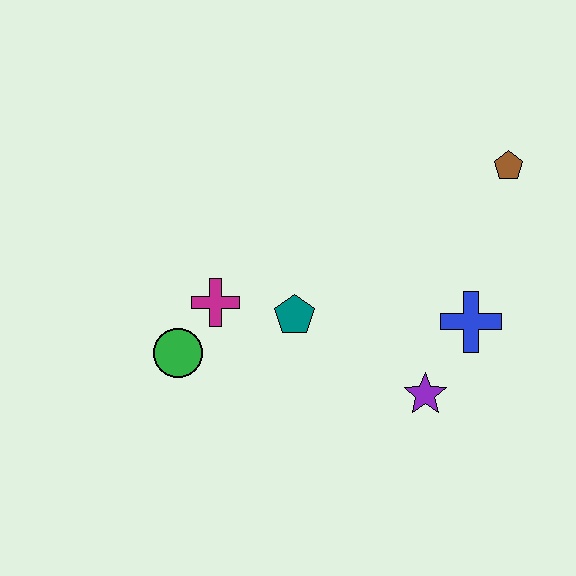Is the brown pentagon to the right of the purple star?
Yes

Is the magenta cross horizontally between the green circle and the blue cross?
Yes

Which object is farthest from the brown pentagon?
The green circle is farthest from the brown pentagon.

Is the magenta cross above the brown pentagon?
No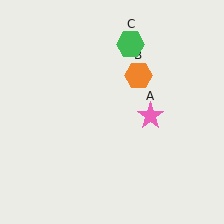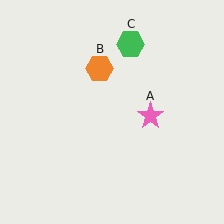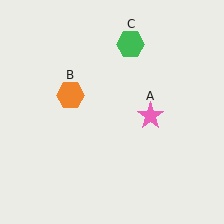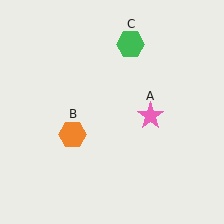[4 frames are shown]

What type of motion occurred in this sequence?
The orange hexagon (object B) rotated counterclockwise around the center of the scene.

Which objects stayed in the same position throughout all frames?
Pink star (object A) and green hexagon (object C) remained stationary.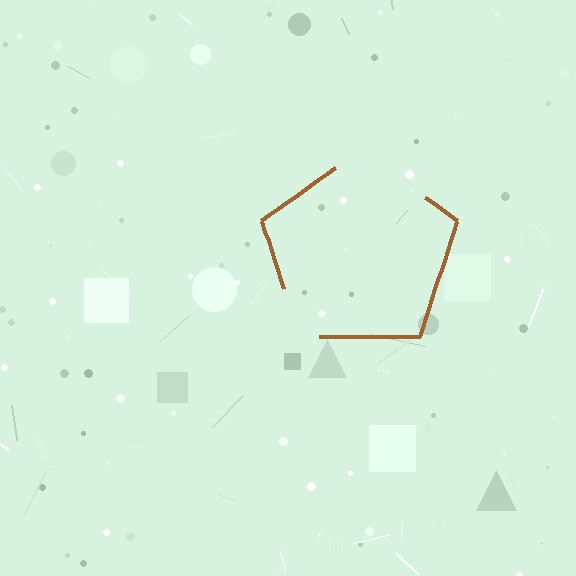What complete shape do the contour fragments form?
The contour fragments form a pentagon.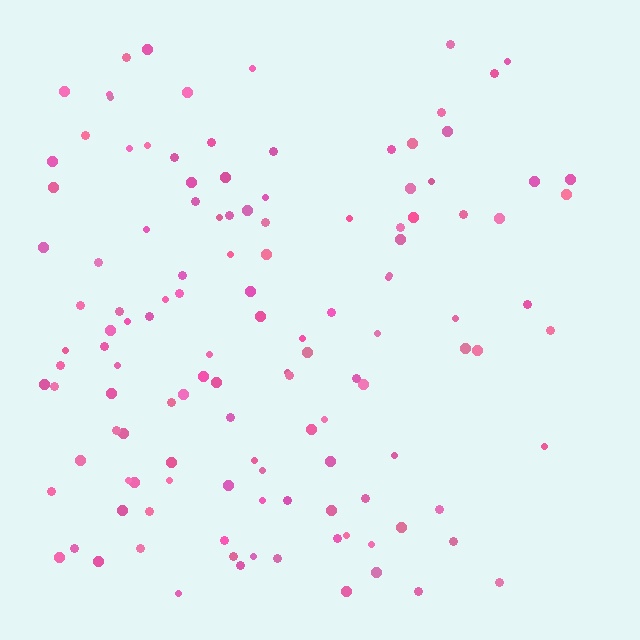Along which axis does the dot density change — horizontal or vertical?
Horizontal.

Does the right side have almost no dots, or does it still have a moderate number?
Still a moderate number, just noticeably fewer than the left.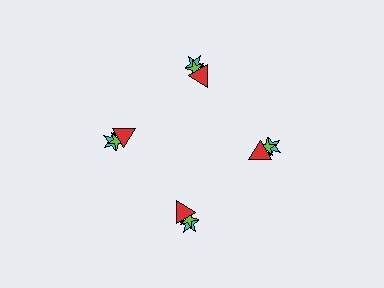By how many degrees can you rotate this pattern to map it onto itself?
The pattern maps onto itself every 90 degrees of rotation.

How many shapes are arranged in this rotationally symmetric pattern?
There are 12 shapes, arranged in 4 groups of 3.